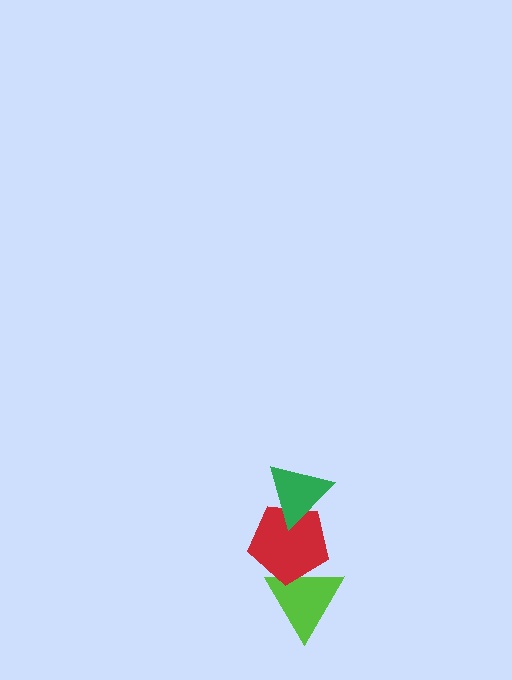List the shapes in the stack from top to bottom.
From top to bottom: the green triangle, the red pentagon, the lime triangle.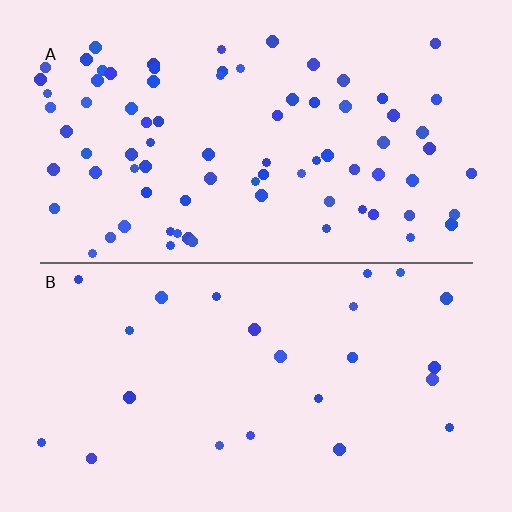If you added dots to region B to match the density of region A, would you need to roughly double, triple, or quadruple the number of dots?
Approximately triple.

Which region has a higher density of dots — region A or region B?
A (the top).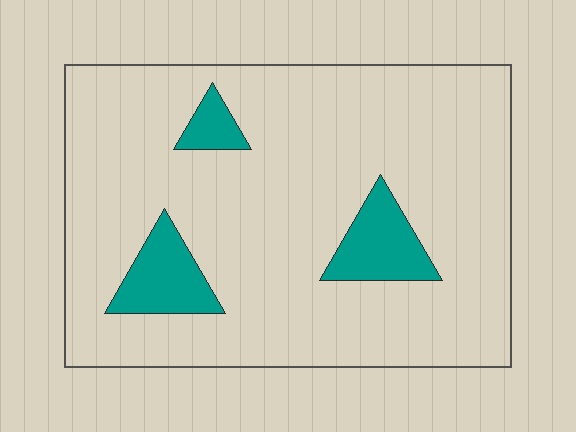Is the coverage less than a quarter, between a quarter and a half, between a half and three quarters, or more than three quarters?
Less than a quarter.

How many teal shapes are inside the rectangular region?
3.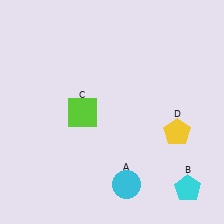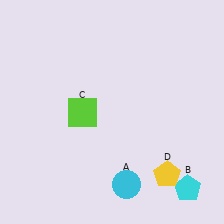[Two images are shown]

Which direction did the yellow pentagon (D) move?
The yellow pentagon (D) moved down.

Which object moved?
The yellow pentagon (D) moved down.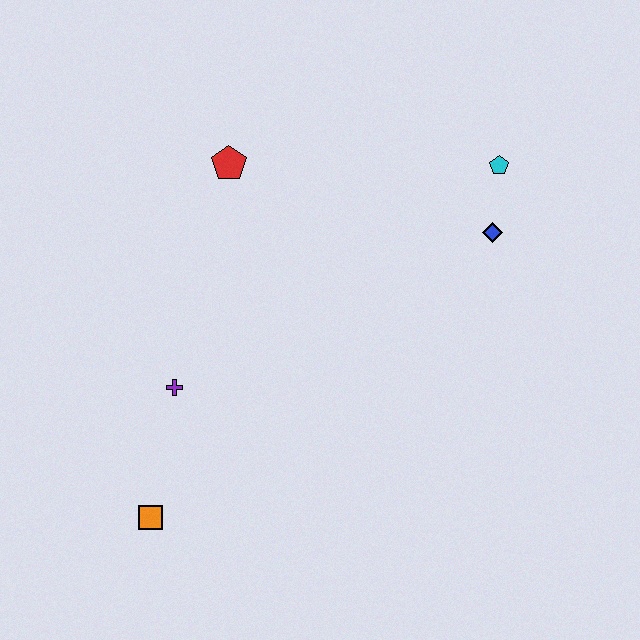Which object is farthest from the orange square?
The cyan pentagon is farthest from the orange square.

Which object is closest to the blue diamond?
The cyan pentagon is closest to the blue diamond.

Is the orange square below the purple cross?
Yes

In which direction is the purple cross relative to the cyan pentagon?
The purple cross is to the left of the cyan pentagon.